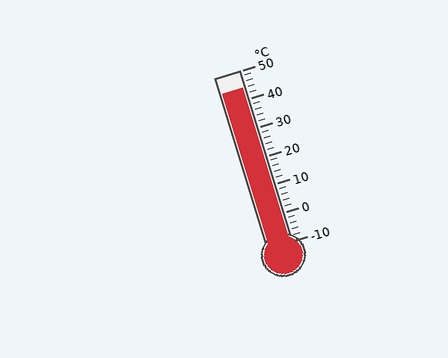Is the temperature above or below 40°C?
The temperature is above 40°C.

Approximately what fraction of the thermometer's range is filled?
The thermometer is filled to approximately 90% of its range.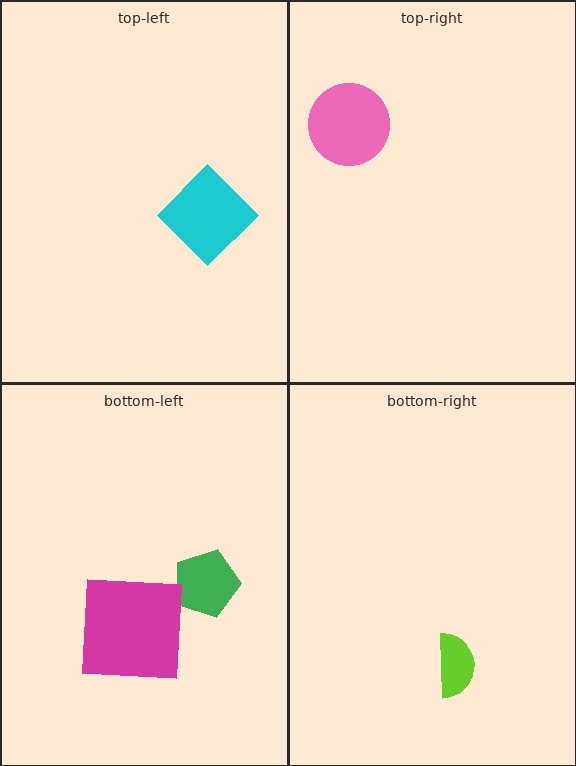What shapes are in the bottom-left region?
The green pentagon, the magenta square.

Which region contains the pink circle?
The top-right region.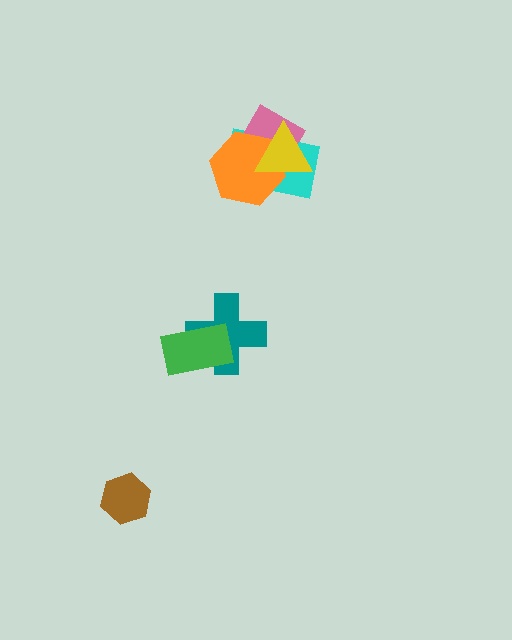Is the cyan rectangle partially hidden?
Yes, it is partially covered by another shape.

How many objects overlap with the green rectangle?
1 object overlaps with the green rectangle.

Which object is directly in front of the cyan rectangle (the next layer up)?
The pink diamond is directly in front of the cyan rectangle.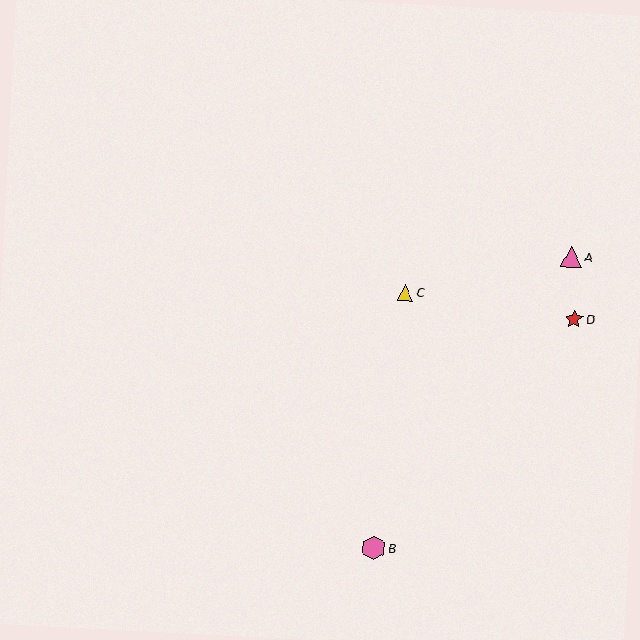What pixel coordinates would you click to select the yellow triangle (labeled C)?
Click at (405, 293) to select the yellow triangle C.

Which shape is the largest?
The pink hexagon (labeled B) is the largest.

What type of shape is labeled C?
Shape C is a yellow triangle.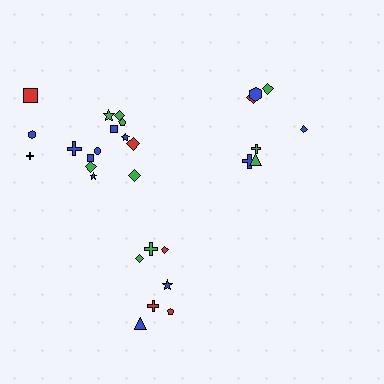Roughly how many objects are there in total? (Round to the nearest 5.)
Roughly 30 objects in total.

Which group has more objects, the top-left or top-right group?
The top-left group.